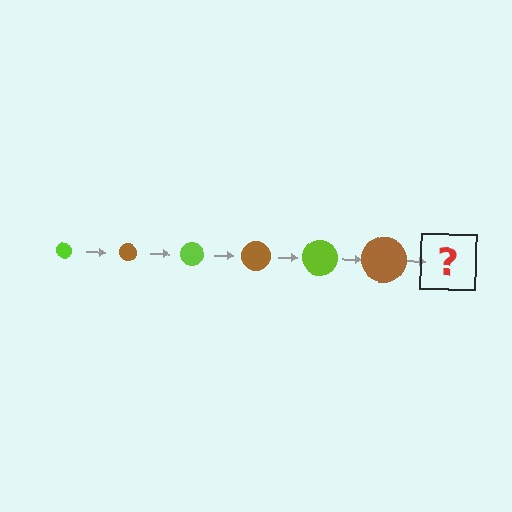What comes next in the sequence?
The next element should be a lime circle, larger than the previous one.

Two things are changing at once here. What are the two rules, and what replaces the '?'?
The two rules are that the circle grows larger each step and the color cycles through lime and brown. The '?' should be a lime circle, larger than the previous one.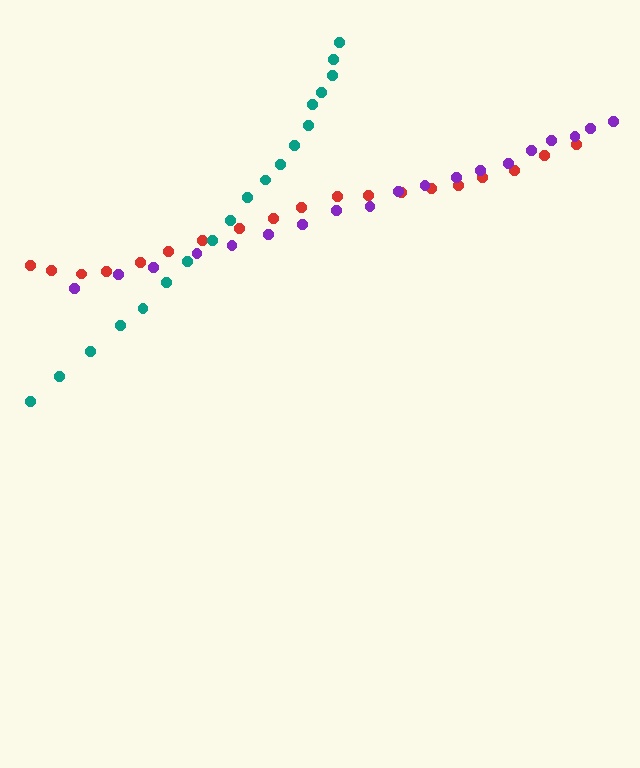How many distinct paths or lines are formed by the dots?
There are 3 distinct paths.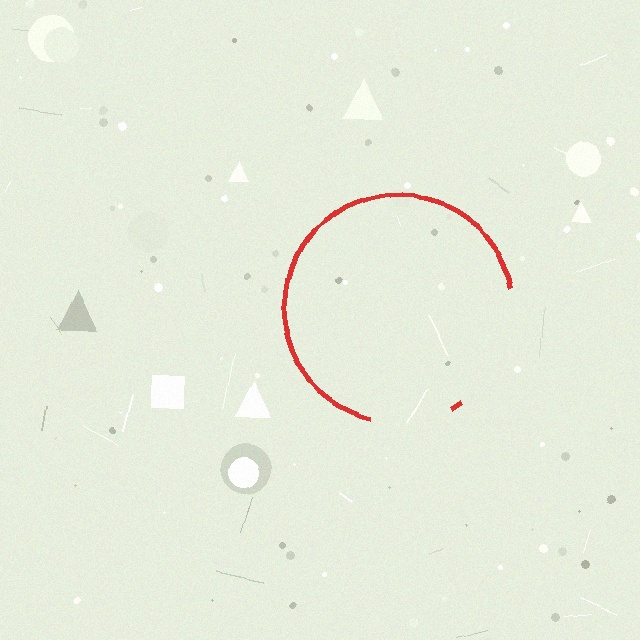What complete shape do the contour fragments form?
The contour fragments form a circle.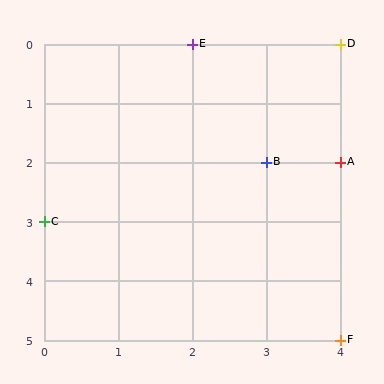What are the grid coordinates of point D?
Point D is at grid coordinates (4, 0).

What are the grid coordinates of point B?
Point B is at grid coordinates (3, 2).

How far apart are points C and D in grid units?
Points C and D are 4 columns and 3 rows apart (about 5.0 grid units diagonally).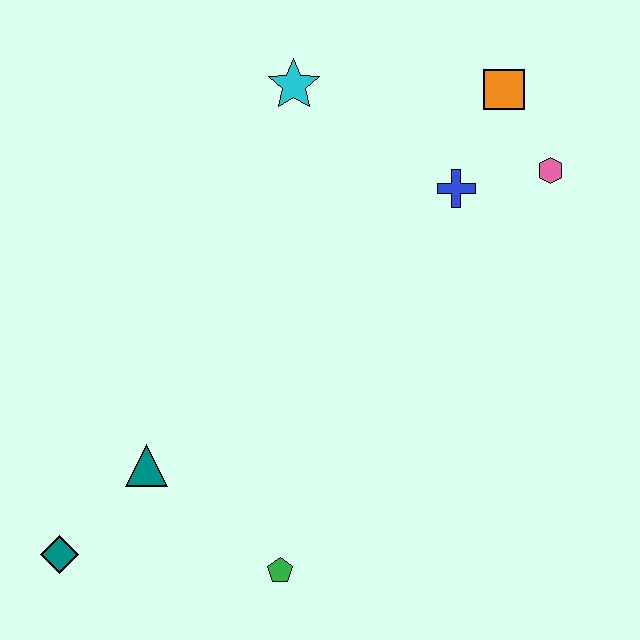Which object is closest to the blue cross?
The pink hexagon is closest to the blue cross.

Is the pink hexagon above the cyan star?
No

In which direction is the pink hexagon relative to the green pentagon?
The pink hexagon is above the green pentagon.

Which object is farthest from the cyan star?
The teal diamond is farthest from the cyan star.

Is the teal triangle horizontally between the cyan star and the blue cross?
No